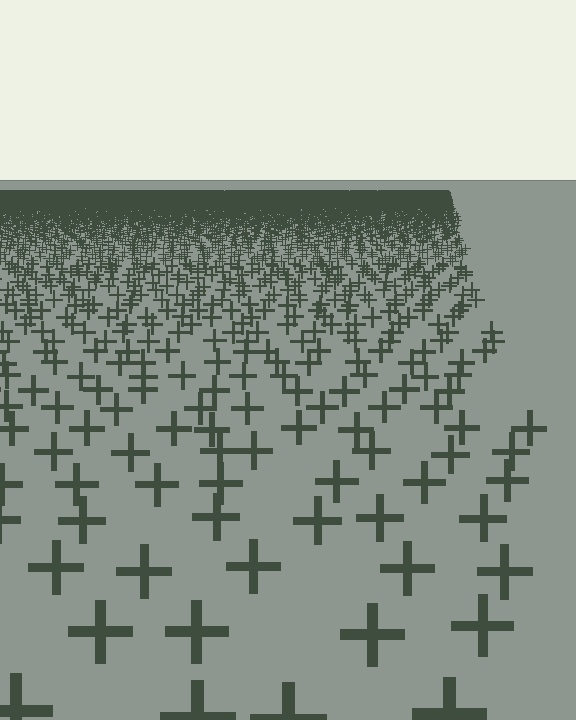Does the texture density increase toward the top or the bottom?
Density increases toward the top.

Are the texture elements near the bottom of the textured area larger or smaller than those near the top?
Larger. Near the bottom, elements are closer to the viewer and appear at a bigger on-screen size.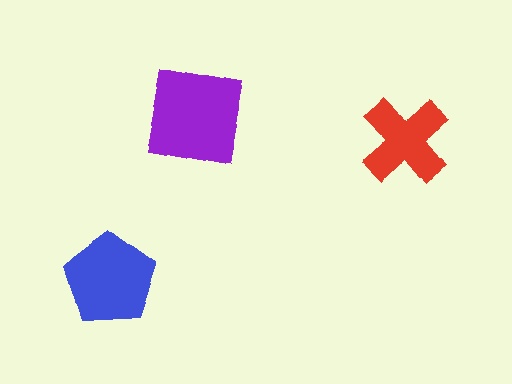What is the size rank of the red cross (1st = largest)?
3rd.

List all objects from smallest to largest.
The red cross, the blue pentagon, the purple square.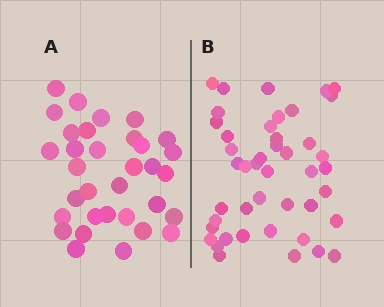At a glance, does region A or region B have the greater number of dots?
Region B (the right region) has more dots.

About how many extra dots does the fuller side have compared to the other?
Region B has roughly 12 or so more dots than region A.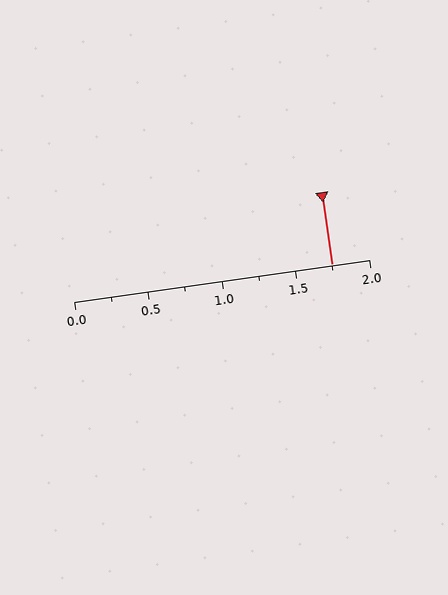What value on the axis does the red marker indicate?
The marker indicates approximately 1.75.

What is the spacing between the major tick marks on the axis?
The major ticks are spaced 0.5 apart.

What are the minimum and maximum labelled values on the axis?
The axis runs from 0.0 to 2.0.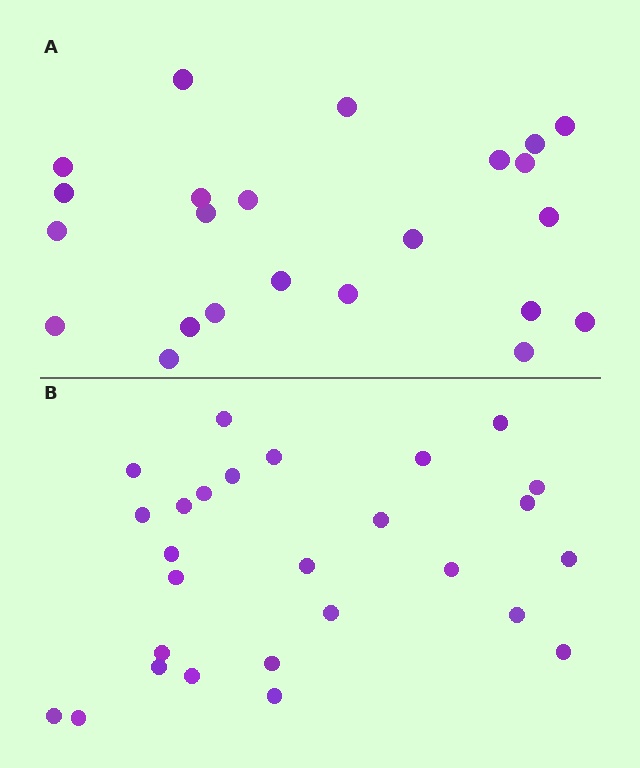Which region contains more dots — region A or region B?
Region B (the bottom region) has more dots.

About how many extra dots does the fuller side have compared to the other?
Region B has about 4 more dots than region A.